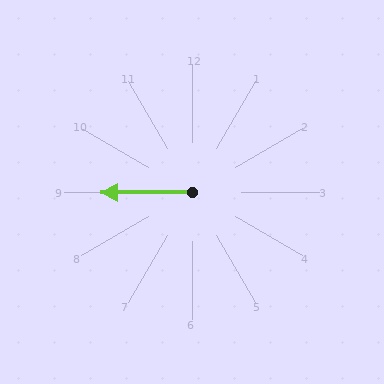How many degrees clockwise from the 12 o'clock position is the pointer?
Approximately 270 degrees.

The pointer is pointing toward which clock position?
Roughly 9 o'clock.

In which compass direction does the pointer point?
West.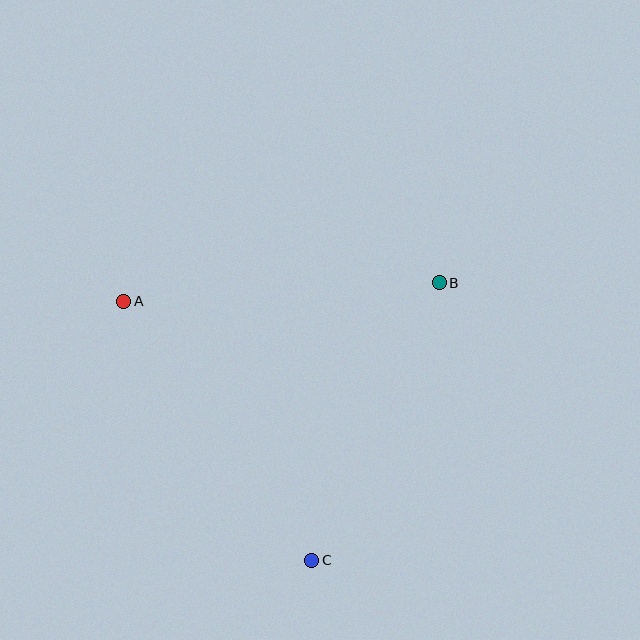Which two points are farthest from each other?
Points A and C are farthest from each other.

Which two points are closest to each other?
Points B and C are closest to each other.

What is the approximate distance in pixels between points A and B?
The distance between A and B is approximately 316 pixels.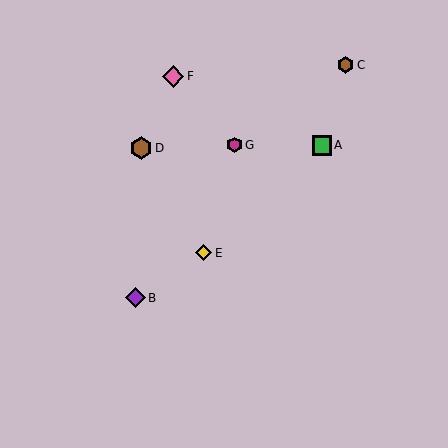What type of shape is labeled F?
Shape F is a pink diamond.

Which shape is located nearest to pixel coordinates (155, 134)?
The brown hexagon (labeled D) at (141, 148) is nearest to that location.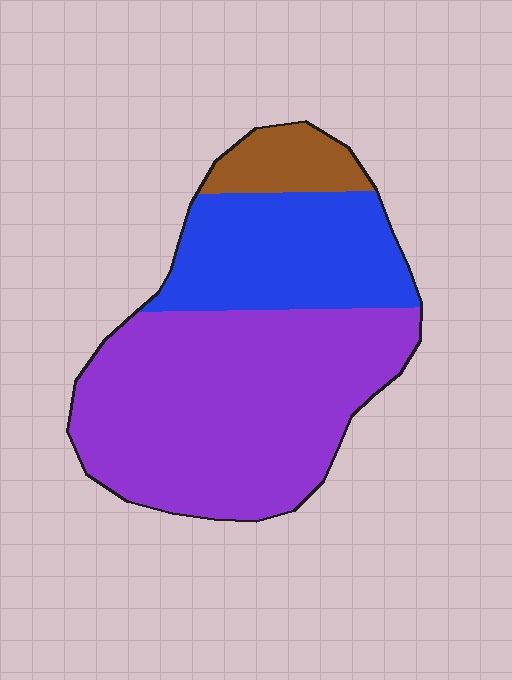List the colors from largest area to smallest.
From largest to smallest: purple, blue, brown.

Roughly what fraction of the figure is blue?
Blue covers about 30% of the figure.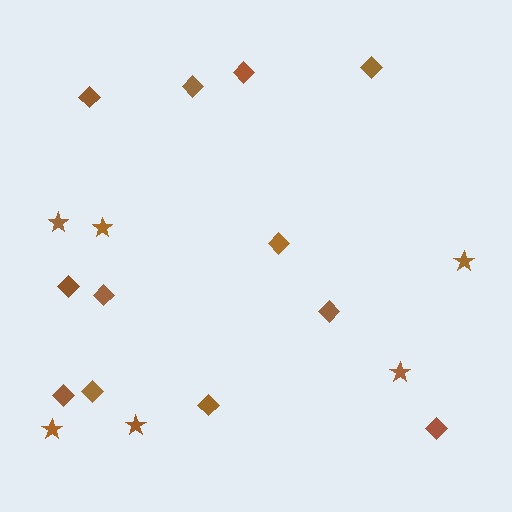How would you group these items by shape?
There are 2 groups: one group of stars (6) and one group of diamonds (12).